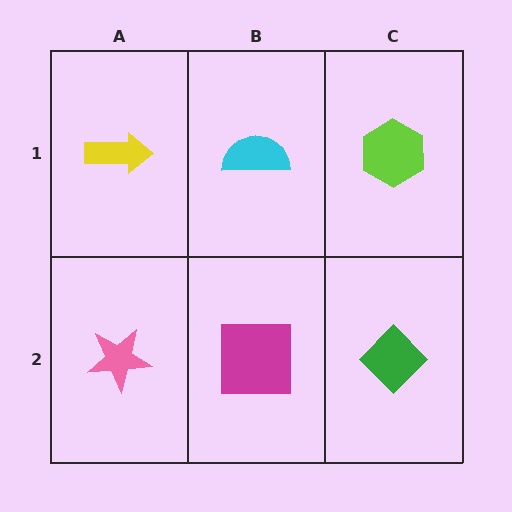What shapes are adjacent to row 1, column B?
A magenta square (row 2, column B), a yellow arrow (row 1, column A), a lime hexagon (row 1, column C).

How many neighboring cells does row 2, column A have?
2.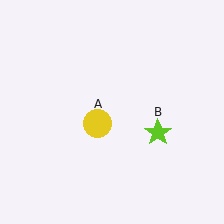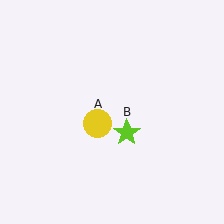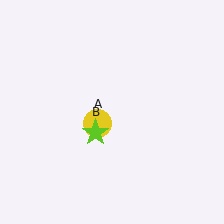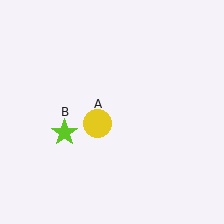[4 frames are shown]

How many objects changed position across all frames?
1 object changed position: lime star (object B).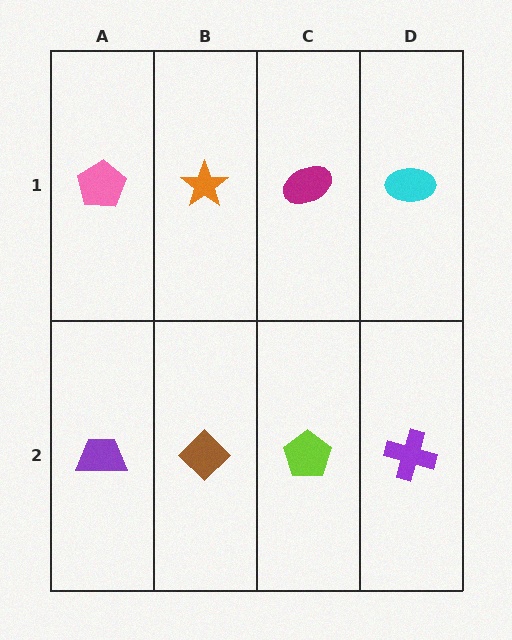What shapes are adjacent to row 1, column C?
A lime pentagon (row 2, column C), an orange star (row 1, column B), a cyan ellipse (row 1, column D).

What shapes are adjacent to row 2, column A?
A pink pentagon (row 1, column A), a brown diamond (row 2, column B).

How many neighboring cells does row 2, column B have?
3.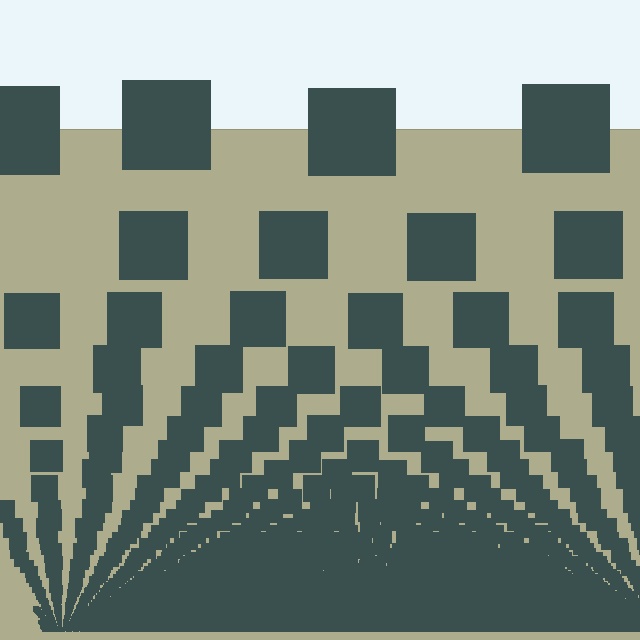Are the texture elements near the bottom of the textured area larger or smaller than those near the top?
Smaller. The gradient is inverted — elements near the bottom are smaller and denser.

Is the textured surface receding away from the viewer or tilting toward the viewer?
The surface appears to tilt toward the viewer. Texture elements get larger and sparser toward the top.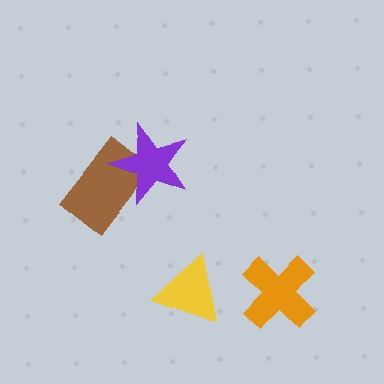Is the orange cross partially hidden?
No, no other shape covers it.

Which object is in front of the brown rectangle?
The purple star is in front of the brown rectangle.